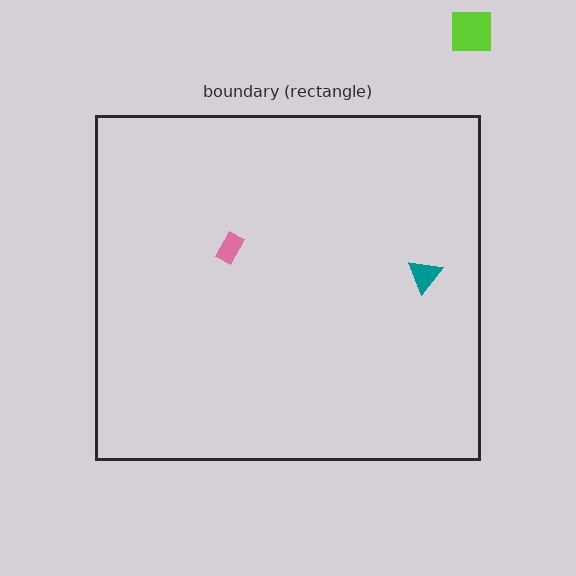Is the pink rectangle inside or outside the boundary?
Inside.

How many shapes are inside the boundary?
2 inside, 1 outside.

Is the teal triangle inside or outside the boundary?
Inside.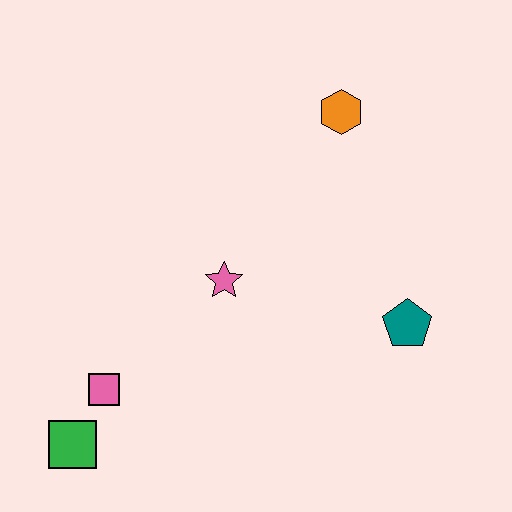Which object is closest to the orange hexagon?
The pink star is closest to the orange hexagon.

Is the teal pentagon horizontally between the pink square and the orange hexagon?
No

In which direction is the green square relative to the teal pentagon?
The green square is to the left of the teal pentagon.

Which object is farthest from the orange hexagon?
The green square is farthest from the orange hexagon.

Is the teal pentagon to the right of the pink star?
Yes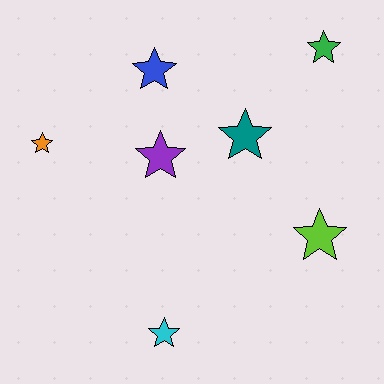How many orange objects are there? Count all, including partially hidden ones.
There is 1 orange object.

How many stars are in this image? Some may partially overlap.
There are 7 stars.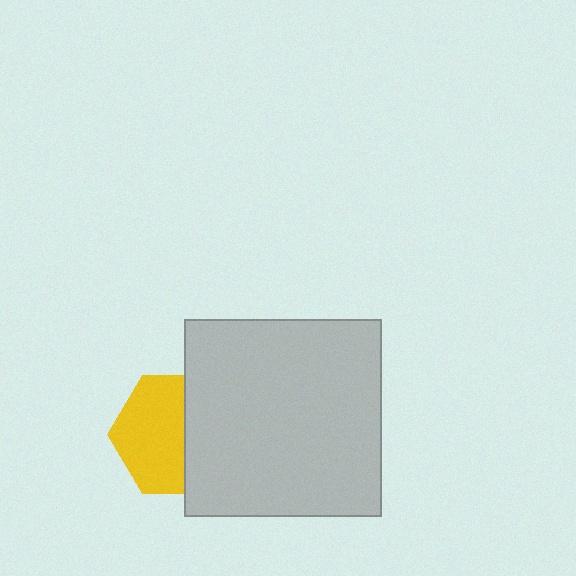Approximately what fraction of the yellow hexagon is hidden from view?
Roughly 43% of the yellow hexagon is hidden behind the light gray square.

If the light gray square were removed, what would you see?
You would see the complete yellow hexagon.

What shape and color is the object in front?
The object in front is a light gray square.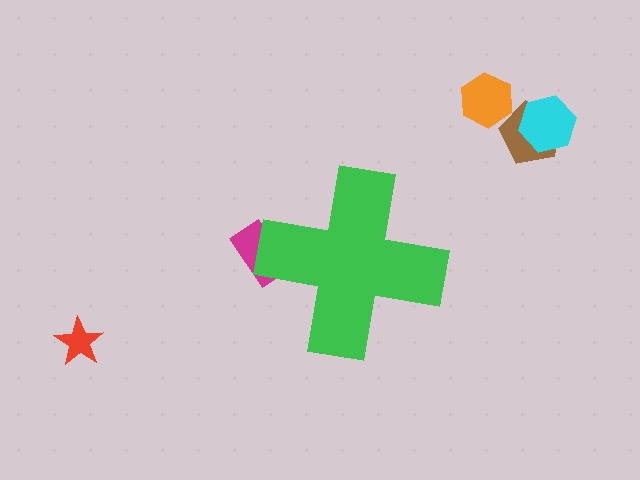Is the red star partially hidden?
No, the red star is fully visible.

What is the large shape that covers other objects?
A green cross.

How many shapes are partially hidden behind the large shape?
1 shape is partially hidden.